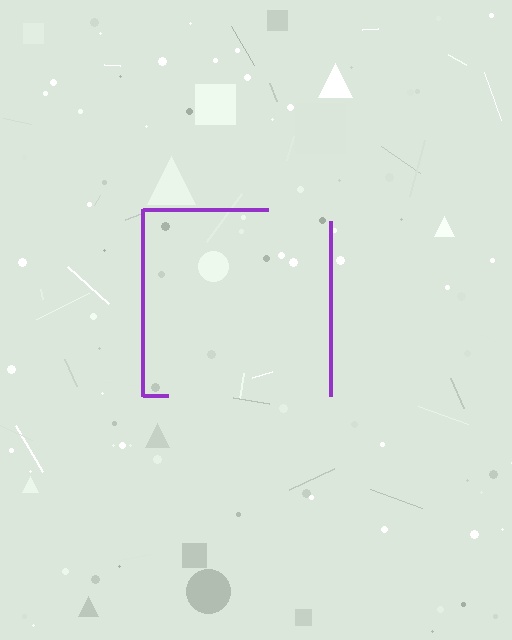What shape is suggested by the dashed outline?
The dashed outline suggests a square.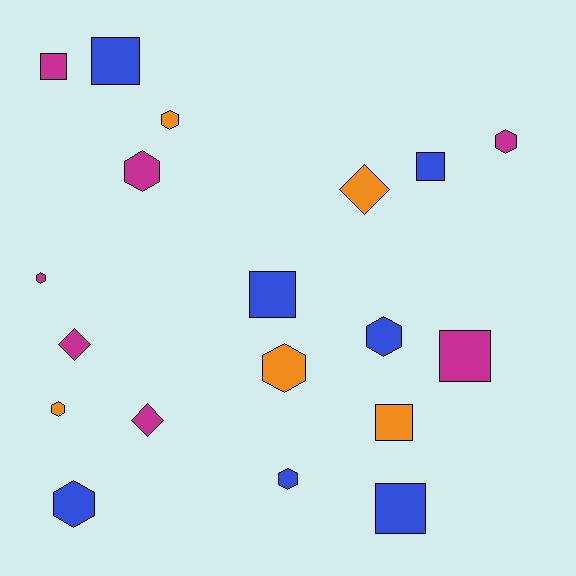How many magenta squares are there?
There are 2 magenta squares.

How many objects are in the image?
There are 19 objects.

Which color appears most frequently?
Magenta, with 7 objects.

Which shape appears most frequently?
Hexagon, with 9 objects.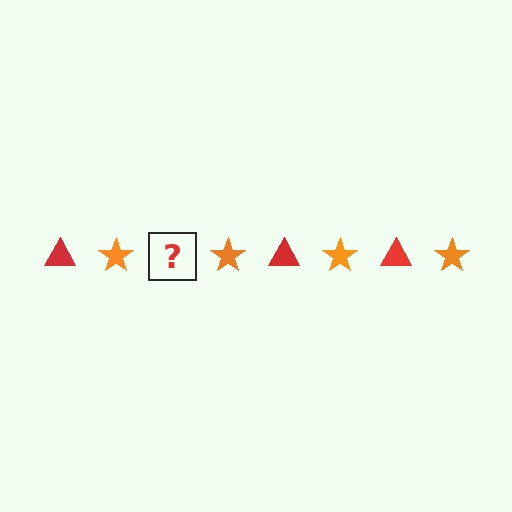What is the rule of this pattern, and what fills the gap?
The rule is that the pattern alternates between red triangle and orange star. The gap should be filled with a red triangle.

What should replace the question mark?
The question mark should be replaced with a red triangle.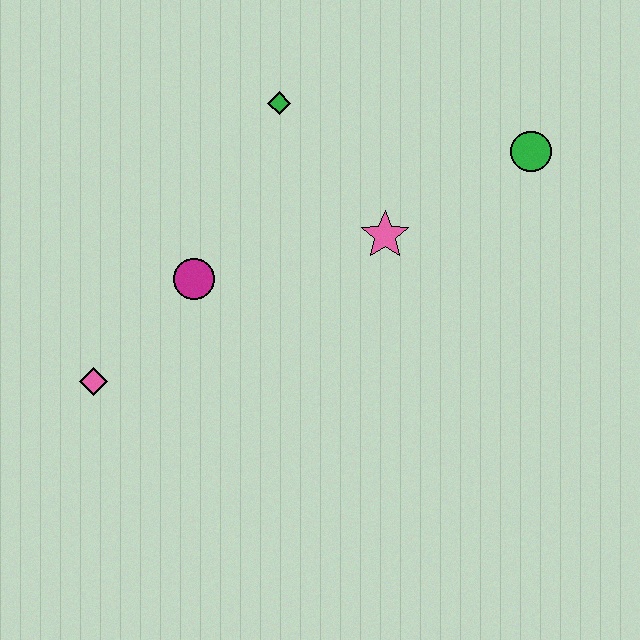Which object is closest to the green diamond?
The pink star is closest to the green diamond.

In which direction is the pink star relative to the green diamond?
The pink star is below the green diamond.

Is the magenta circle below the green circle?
Yes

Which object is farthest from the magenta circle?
The green circle is farthest from the magenta circle.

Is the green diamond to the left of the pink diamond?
No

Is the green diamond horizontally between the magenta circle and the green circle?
Yes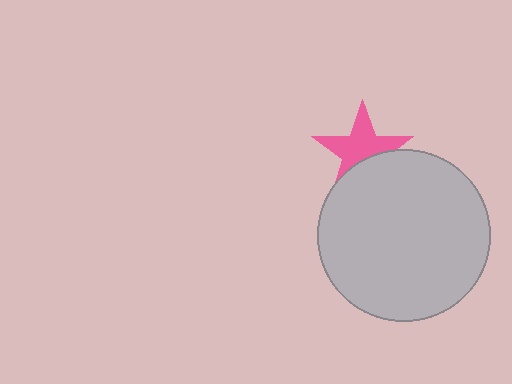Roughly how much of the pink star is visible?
Most of it is visible (roughly 65%).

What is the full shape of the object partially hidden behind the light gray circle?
The partially hidden object is a pink star.